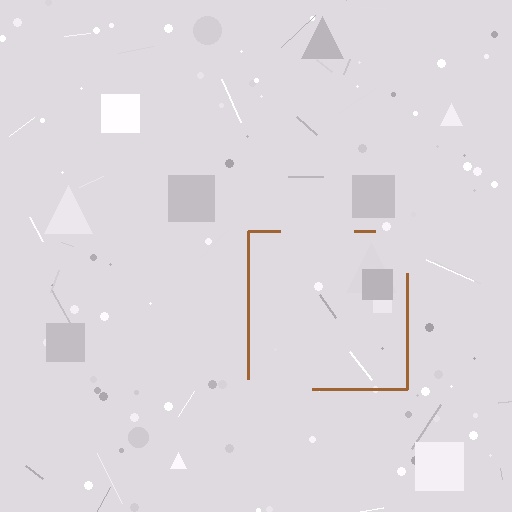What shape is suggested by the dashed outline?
The dashed outline suggests a square.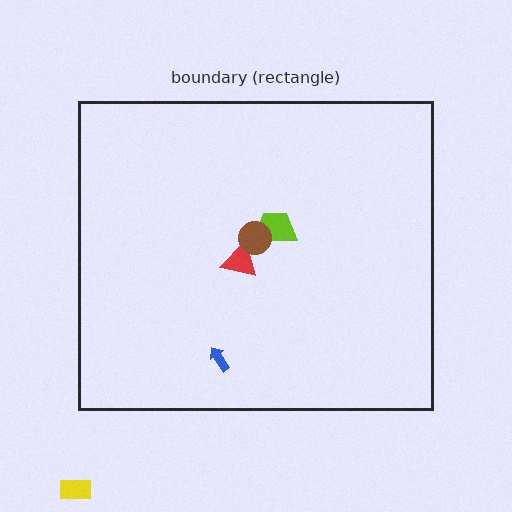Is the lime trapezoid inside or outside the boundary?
Inside.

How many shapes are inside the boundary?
4 inside, 1 outside.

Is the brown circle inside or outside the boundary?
Inside.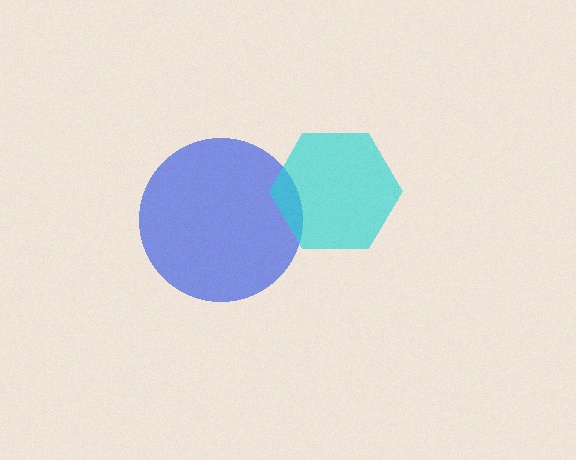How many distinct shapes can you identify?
There are 2 distinct shapes: a blue circle, a cyan hexagon.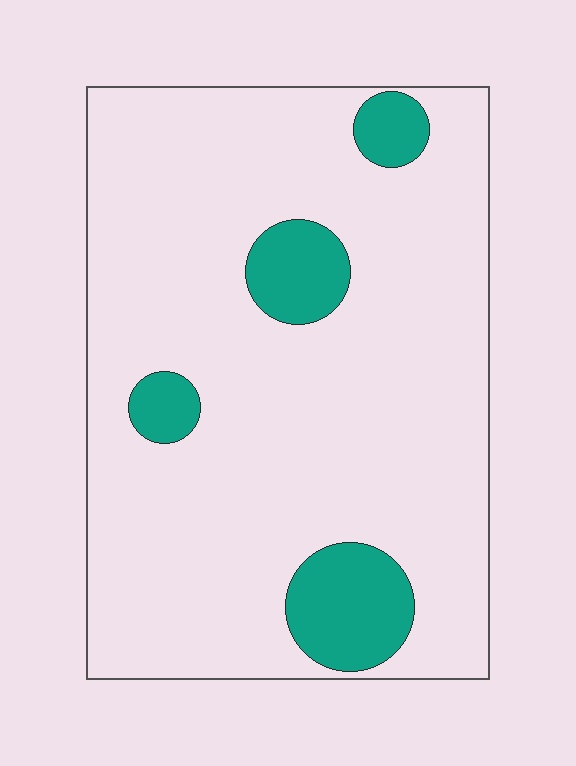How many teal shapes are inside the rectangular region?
4.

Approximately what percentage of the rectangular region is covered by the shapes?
Approximately 15%.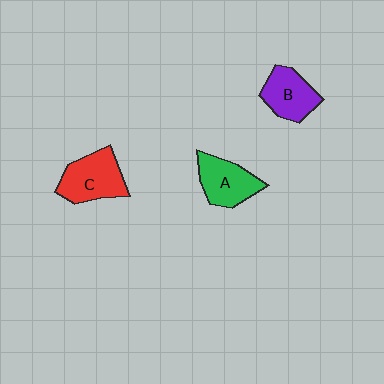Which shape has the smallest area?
Shape B (purple).